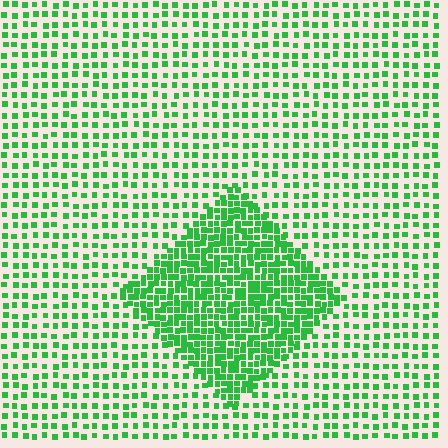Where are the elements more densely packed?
The elements are more densely packed inside the diamond boundary.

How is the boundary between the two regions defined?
The boundary is defined by a change in element density (approximately 2.3x ratio). All elements are the same color, size, and shape.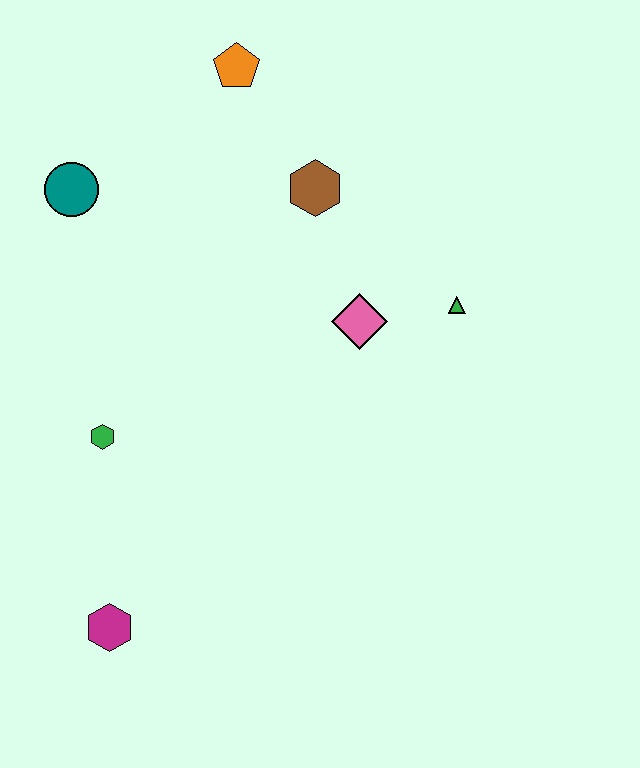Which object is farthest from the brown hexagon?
The magenta hexagon is farthest from the brown hexagon.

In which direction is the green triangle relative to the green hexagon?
The green triangle is to the right of the green hexagon.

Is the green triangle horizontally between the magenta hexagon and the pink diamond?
No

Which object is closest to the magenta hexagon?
The green hexagon is closest to the magenta hexagon.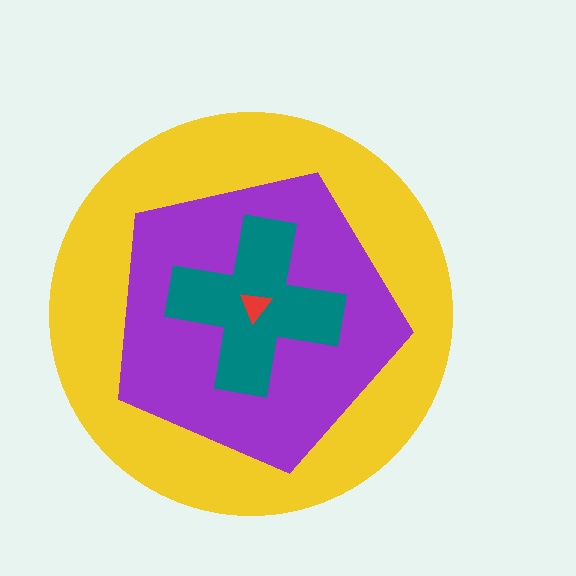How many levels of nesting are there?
4.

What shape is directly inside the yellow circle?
The purple pentagon.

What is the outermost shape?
The yellow circle.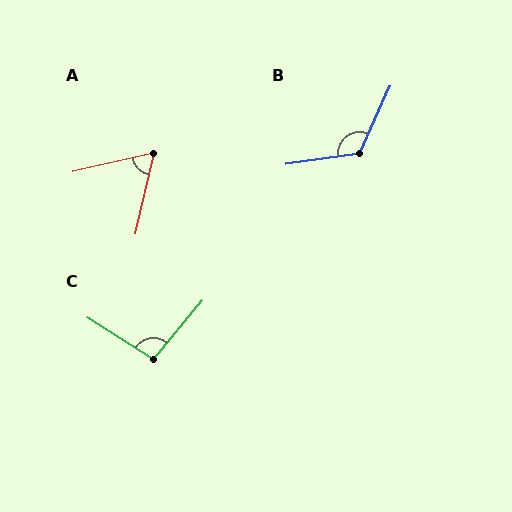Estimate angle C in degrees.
Approximately 97 degrees.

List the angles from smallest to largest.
A (64°), C (97°), B (122°).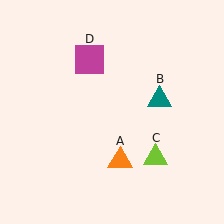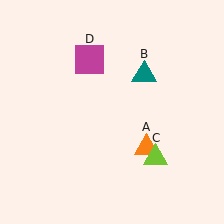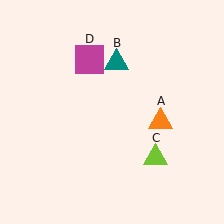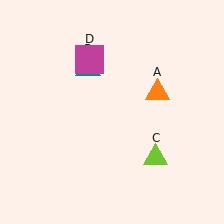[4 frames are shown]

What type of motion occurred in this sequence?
The orange triangle (object A), teal triangle (object B) rotated counterclockwise around the center of the scene.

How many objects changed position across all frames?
2 objects changed position: orange triangle (object A), teal triangle (object B).